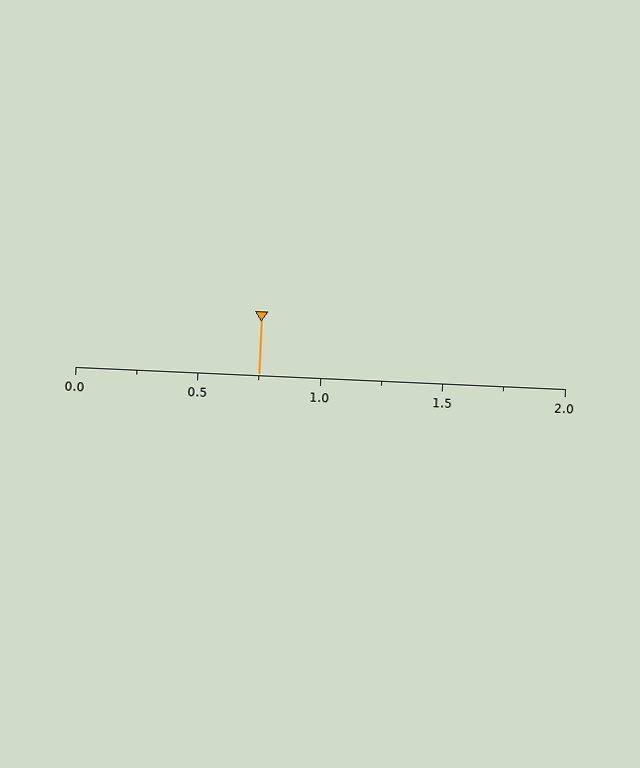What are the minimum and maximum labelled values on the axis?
The axis runs from 0.0 to 2.0.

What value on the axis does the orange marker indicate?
The marker indicates approximately 0.75.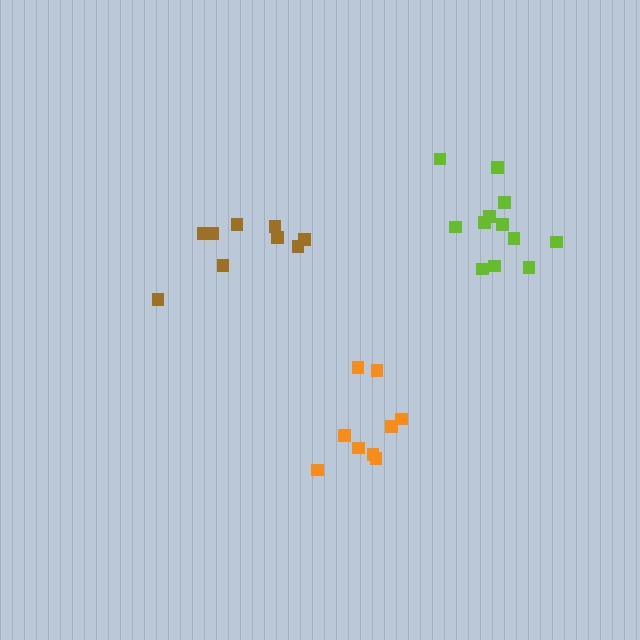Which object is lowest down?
The orange cluster is bottommost.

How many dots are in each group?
Group 1: 9 dots, Group 2: 9 dots, Group 3: 12 dots (30 total).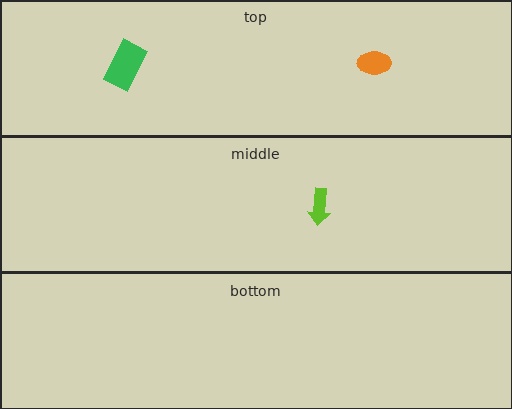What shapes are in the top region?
The green rectangle, the orange ellipse.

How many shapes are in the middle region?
1.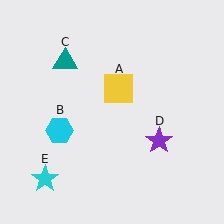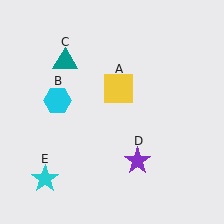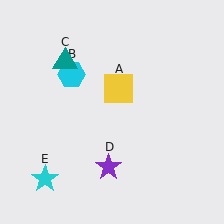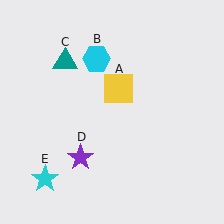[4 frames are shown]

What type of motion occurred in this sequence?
The cyan hexagon (object B), purple star (object D) rotated clockwise around the center of the scene.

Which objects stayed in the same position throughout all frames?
Yellow square (object A) and teal triangle (object C) and cyan star (object E) remained stationary.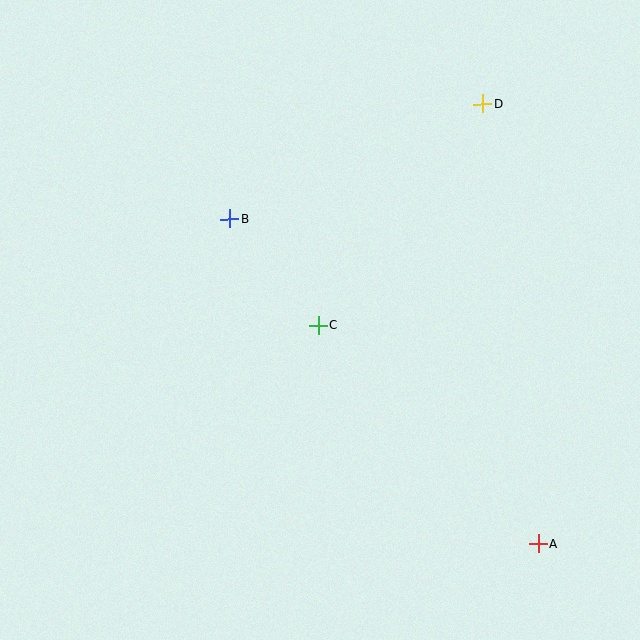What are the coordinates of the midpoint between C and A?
The midpoint between C and A is at (428, 435).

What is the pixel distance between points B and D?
The distance between B and D is 278 pixels.